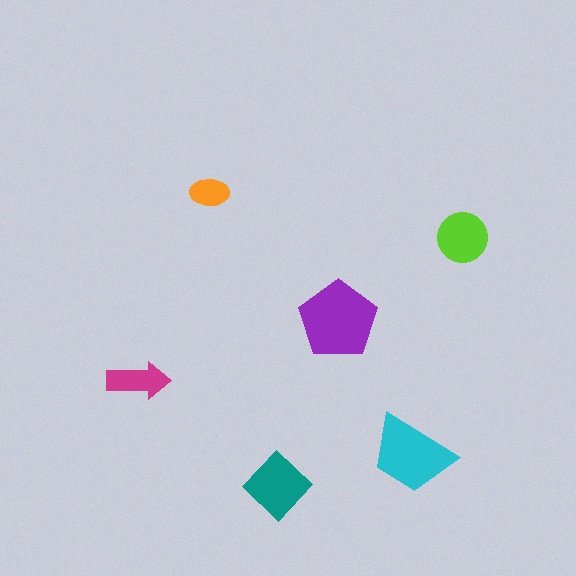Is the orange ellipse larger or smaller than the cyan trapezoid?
Smaller.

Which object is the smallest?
The orange ellipse.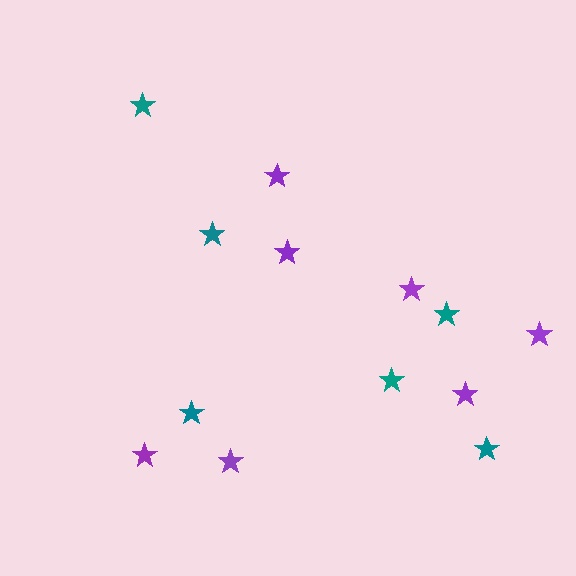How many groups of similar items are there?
There are 2 groups: one group of teal stars (6) and one group of purple stars (7).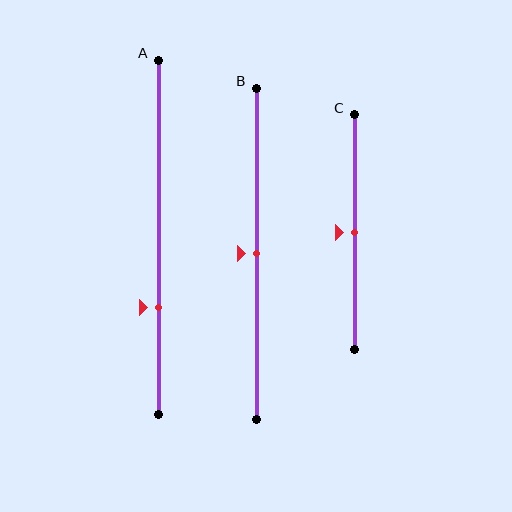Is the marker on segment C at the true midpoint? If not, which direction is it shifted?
Yes, the marker on segment C is at the true midpoint.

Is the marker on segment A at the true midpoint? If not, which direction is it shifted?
No, the marker on segment A is shifted downward by about 20% of the segment length.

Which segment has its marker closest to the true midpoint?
Segment B has its marker closest to the true midpoint.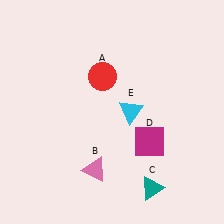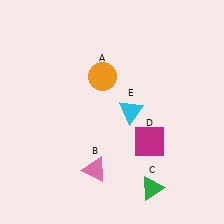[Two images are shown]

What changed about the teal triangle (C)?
In Image 1, C is teal. In Image 2, it changed to green.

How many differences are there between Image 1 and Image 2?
There are 2 differences between the two images.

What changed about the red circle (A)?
In Image 1, A is red. In Image 2, it changed to orange.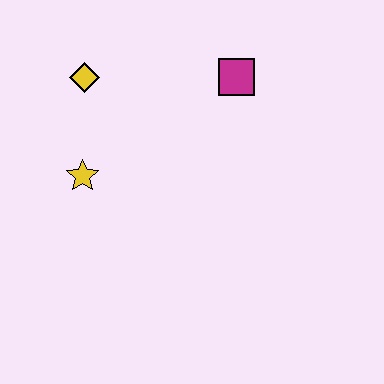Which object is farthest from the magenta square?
The yellow star is farthest from the magenta square.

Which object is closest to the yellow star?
The yellow diamond is closest to the yellow star.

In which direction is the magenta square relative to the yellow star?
The magenta square is to the right of the yellow star.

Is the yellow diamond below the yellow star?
No